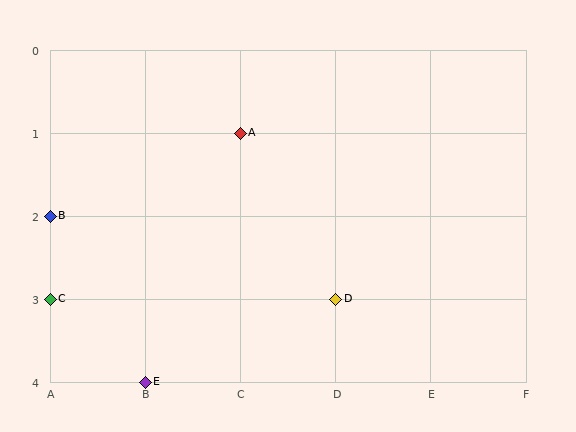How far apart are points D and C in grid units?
Points D and C are 3 columns apart.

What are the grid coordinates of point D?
Point D is at grid coordinates (D, 3).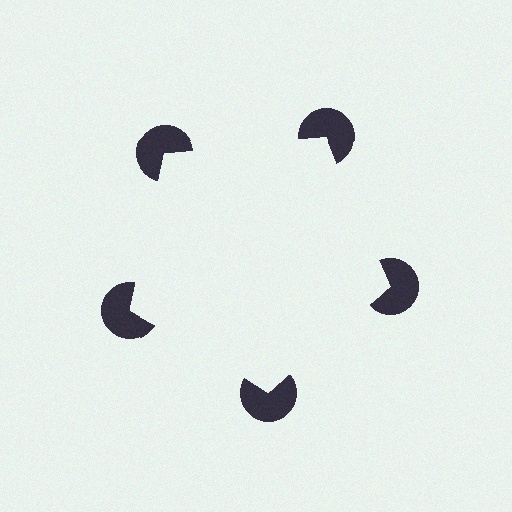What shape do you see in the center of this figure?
An illusory pentagon — its edges are inferred from the aligned wedge cuts in the pac-man discs, not physically drawn.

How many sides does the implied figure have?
5 sides.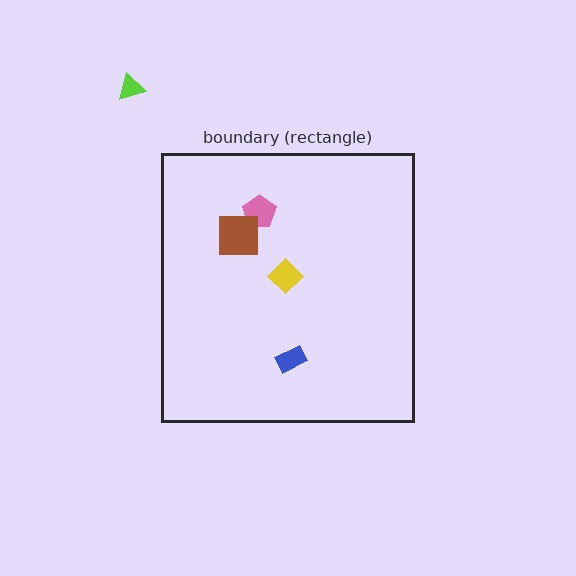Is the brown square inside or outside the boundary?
Inside.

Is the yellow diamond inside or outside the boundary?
Inside.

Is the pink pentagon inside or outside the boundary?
Inside.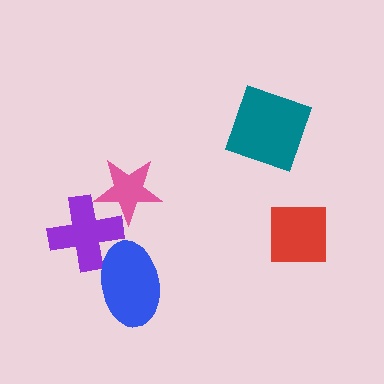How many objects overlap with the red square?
0 objects overlap with the red square.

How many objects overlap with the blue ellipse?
1 object overlaps with the blue ellipse.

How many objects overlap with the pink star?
1 object overlaps with the pink star.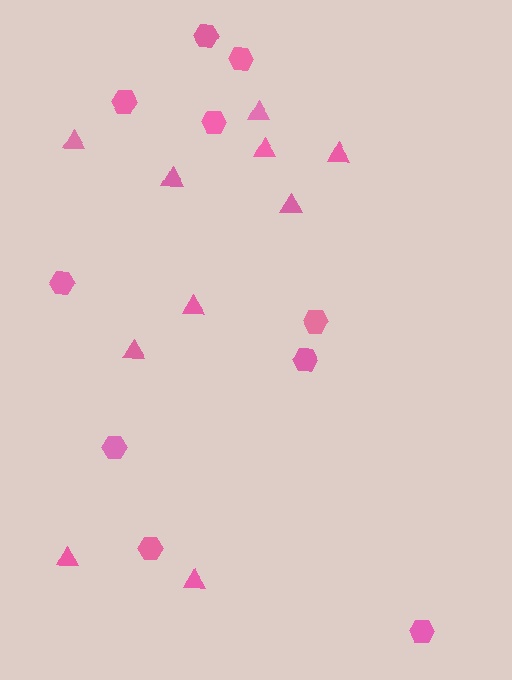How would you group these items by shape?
There are 2 groups: one group of triangles (10) and one group of hexagons (10).